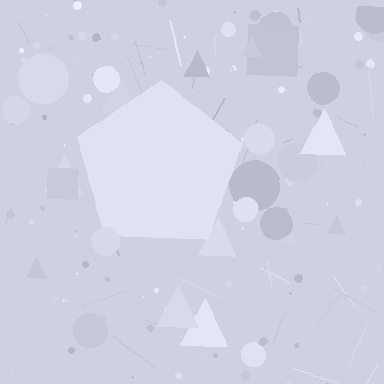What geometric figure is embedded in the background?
A pentagon is embedded in the background.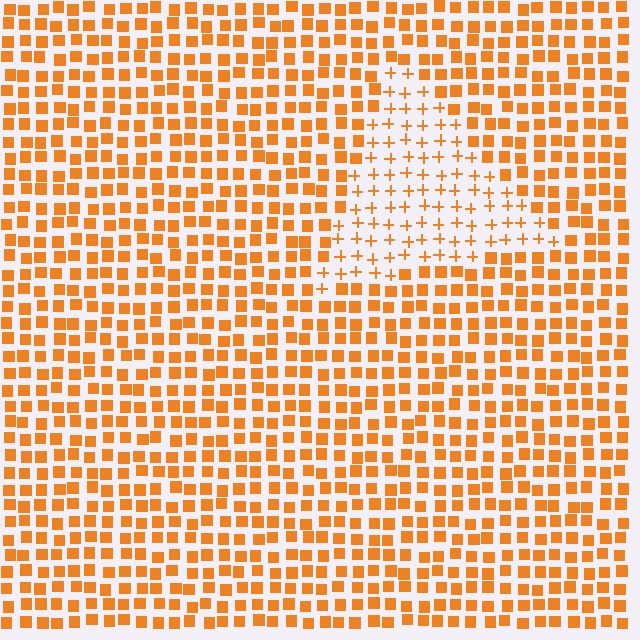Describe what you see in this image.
The image is filled with small orange elements arranged in a uniform grid. A triangle-shaped region contains plus signs, while the surrounding area contains squares. The boundary is defined purely by the change in element shape.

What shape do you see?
I see a triangle.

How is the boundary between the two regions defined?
The boundary is defined by a change in element shape: plus signs inside vs. squares outside. All elements share the same color and spacing.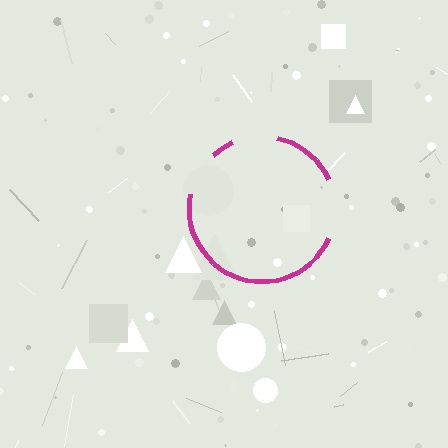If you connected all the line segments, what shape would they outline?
They would outline a circle.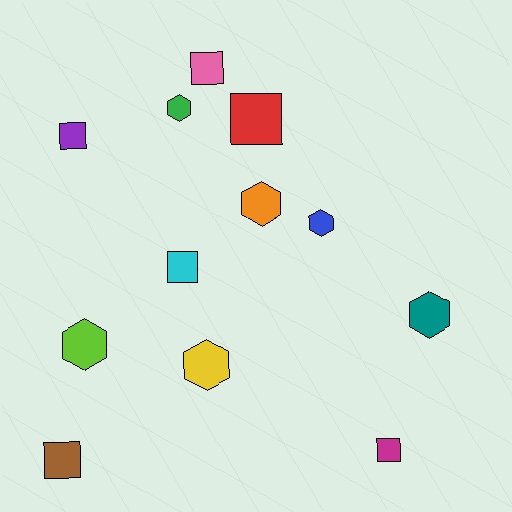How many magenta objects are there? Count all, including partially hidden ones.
There is 1 magenta object.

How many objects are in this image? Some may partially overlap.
There are 12 objects.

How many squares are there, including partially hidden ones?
There are 6 squares.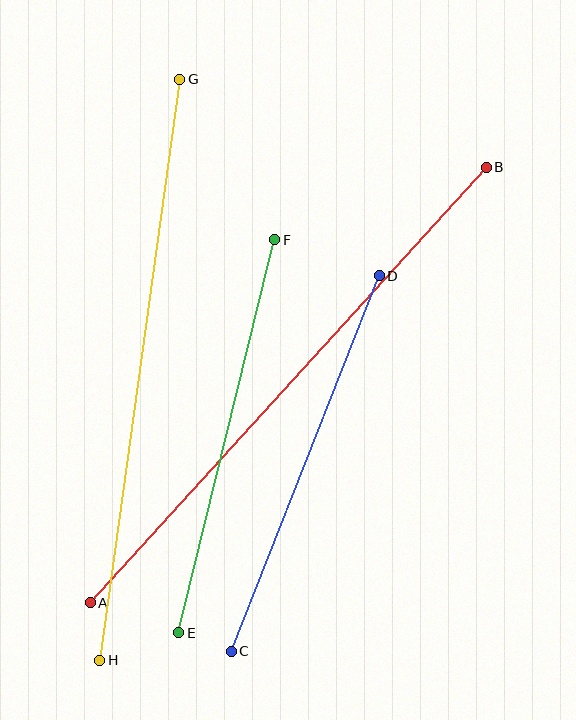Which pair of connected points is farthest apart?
Points A and B are farthest apart.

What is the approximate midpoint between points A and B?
The midpoint is at approximately (288, 385) pixels.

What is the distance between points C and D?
The distance is approximately 404 pixels.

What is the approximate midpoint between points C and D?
The midpoint is at approximately (305, 464) pixels.